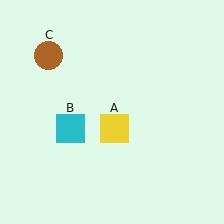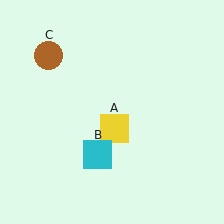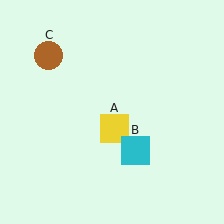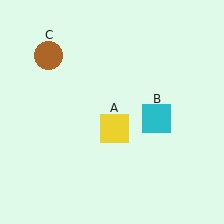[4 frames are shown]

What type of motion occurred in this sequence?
The cyan square (object B) rotated counterclockwise around the center of the scene.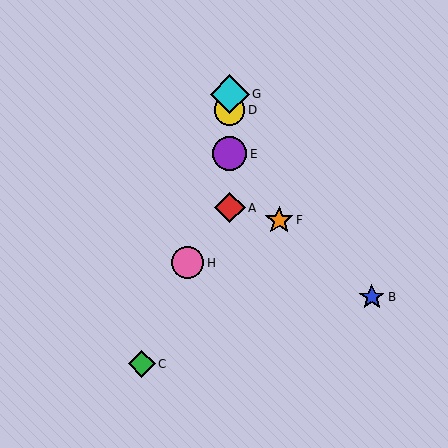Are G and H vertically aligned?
No, G is at x≈230 and H is at x≈187.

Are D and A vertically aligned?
Yes, both are at x≈230.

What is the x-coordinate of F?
Object F is at x≈279.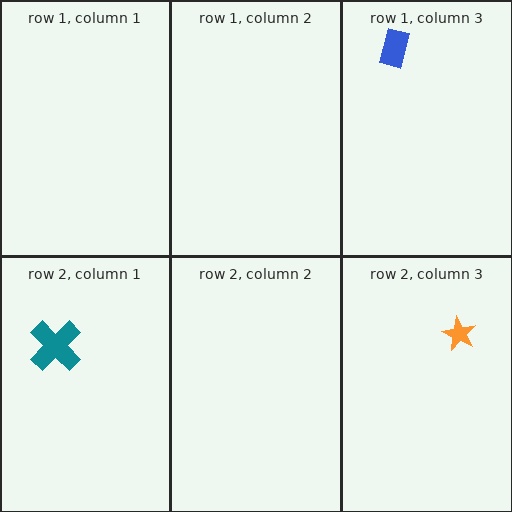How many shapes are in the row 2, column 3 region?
1.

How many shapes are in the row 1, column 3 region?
1.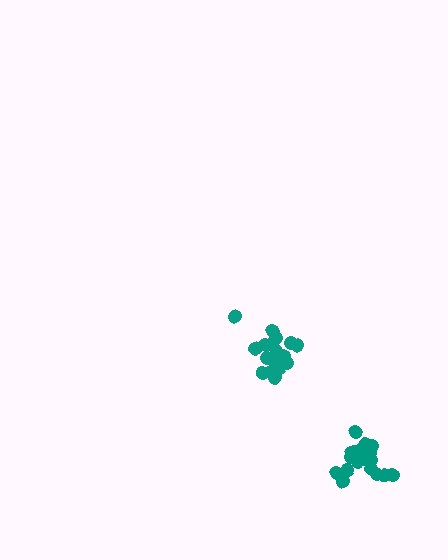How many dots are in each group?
Group 1: 18 dots, Group 2: 18 dots (36 total).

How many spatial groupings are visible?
There are 2 spatial groupings.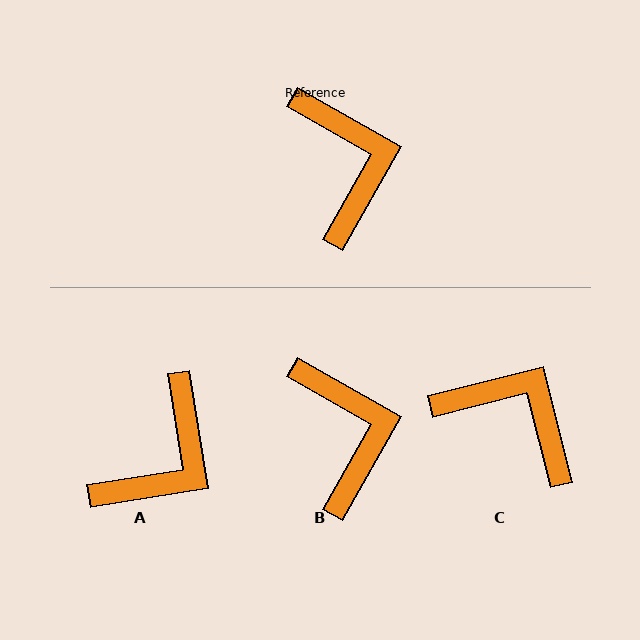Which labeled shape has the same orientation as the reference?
B.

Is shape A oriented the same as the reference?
No, it is off by about 51 degrees.